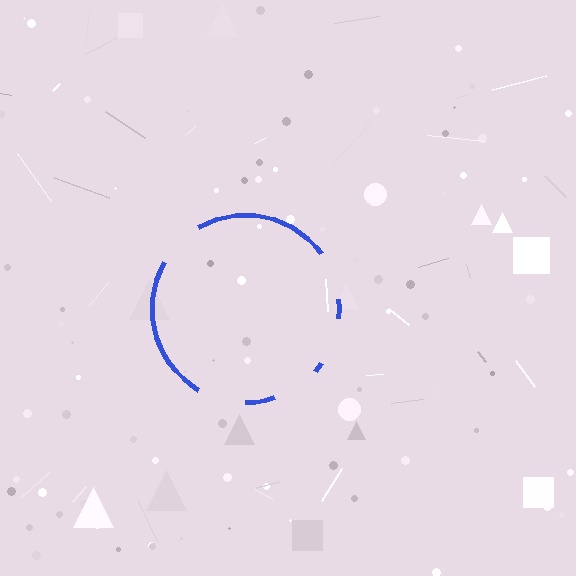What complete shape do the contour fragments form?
The contour fragments form a circle.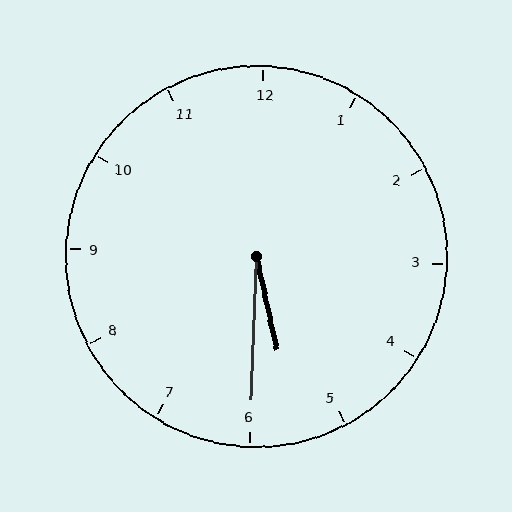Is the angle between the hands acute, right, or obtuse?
It is acute.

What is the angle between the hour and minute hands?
Approximately 15 degrees.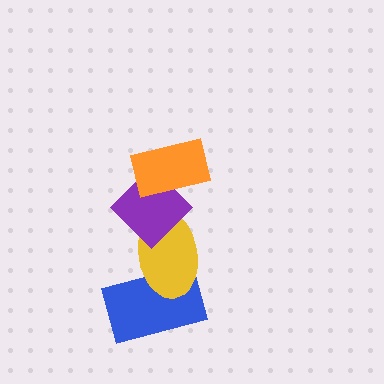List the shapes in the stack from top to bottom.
From top to bottom: the orange rectangle, the purple diamond, the yellow ellipse, the blue rectangle.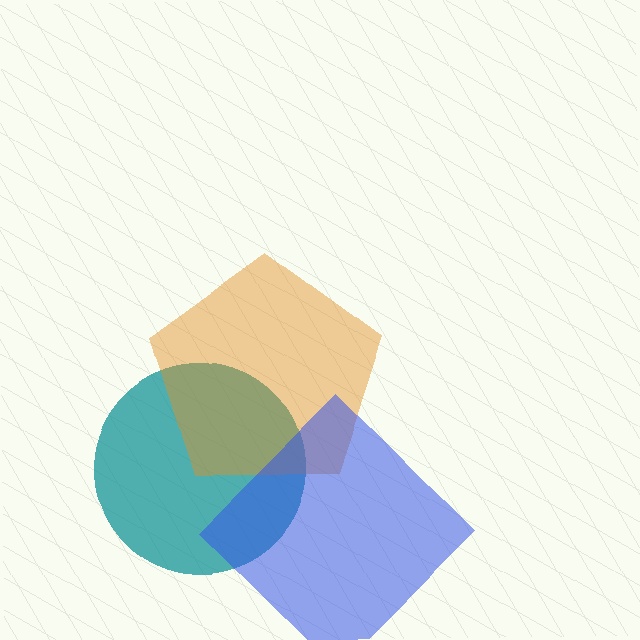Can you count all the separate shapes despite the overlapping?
Yes, there are 3 separate shapes.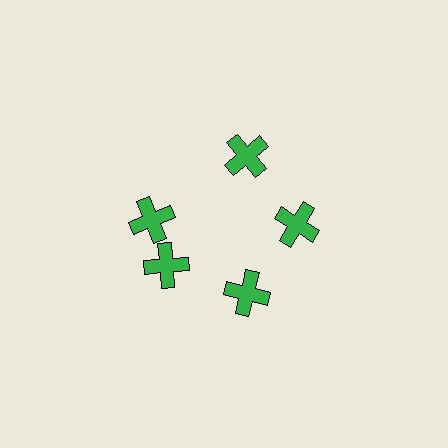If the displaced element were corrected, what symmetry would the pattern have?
It would have 5-fold rotational symmetry — the pattern would map onto itself every 72 degrees.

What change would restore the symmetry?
The symmetry would be restored by rotating it back into even spacing with its neighbors so that all 5 crosses sit at equal angles and equal distance from the center.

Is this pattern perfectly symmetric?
No. The 5 green crosses are arranged in a ring, but one element near the 10 o'clock position is rotated out of alignment along the ring, breaking the 5-fold rotational symmetry.